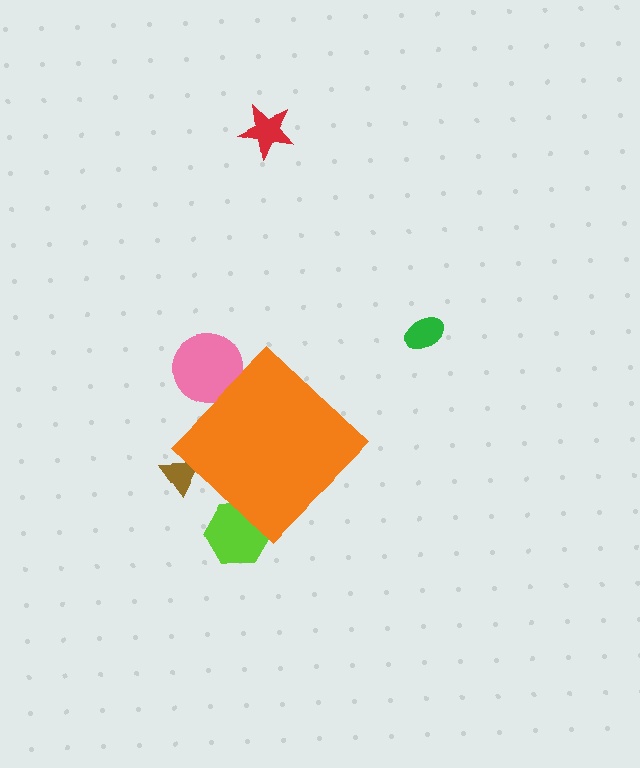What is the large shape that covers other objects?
An orange diamond.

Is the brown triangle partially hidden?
Yes, the brown triangle is partially hidden behind the orange diamond.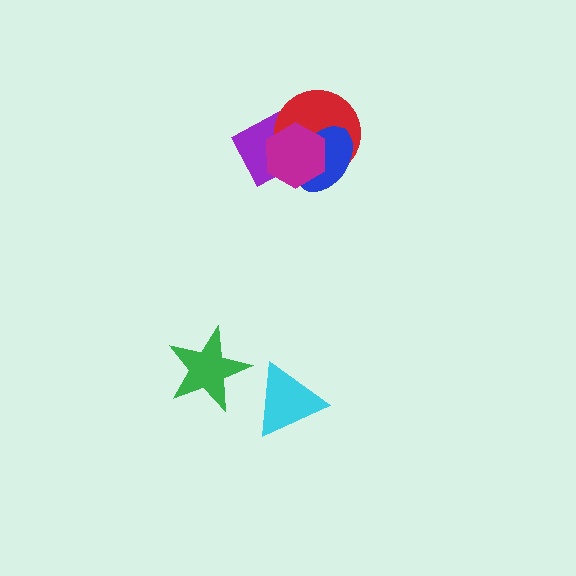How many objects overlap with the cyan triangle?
0 objects overlap with the cyan triangle.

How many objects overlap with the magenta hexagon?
3 objects overlap with the magenta hexagon.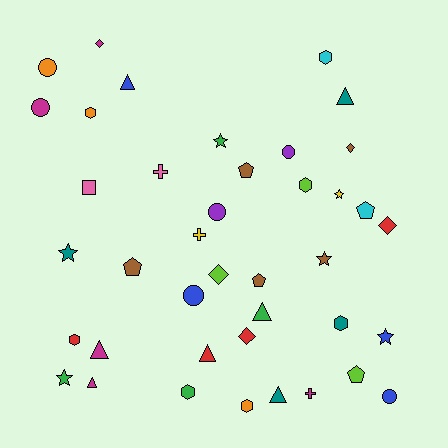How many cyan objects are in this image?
There are 2 cyan objects.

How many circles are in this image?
There are 6 circles.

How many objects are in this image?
There are 40 objects.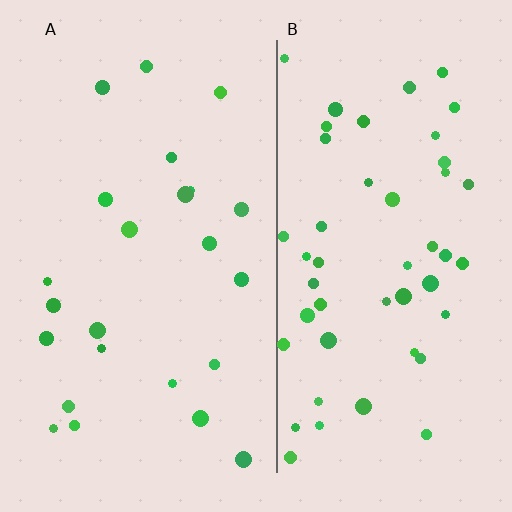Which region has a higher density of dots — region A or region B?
B (the right).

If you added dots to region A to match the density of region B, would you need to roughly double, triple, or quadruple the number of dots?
Approximately double.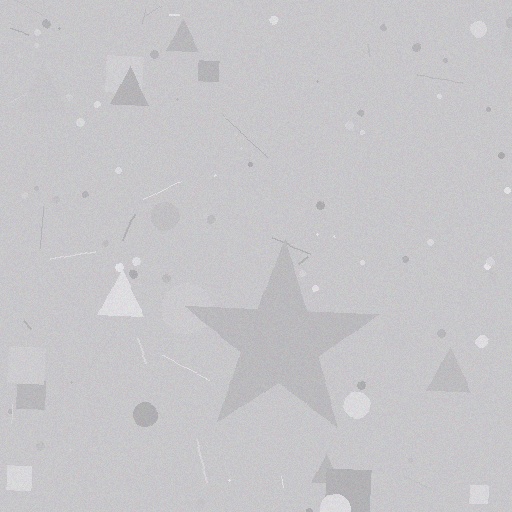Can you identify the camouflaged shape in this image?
The camouflaged shape is a star.